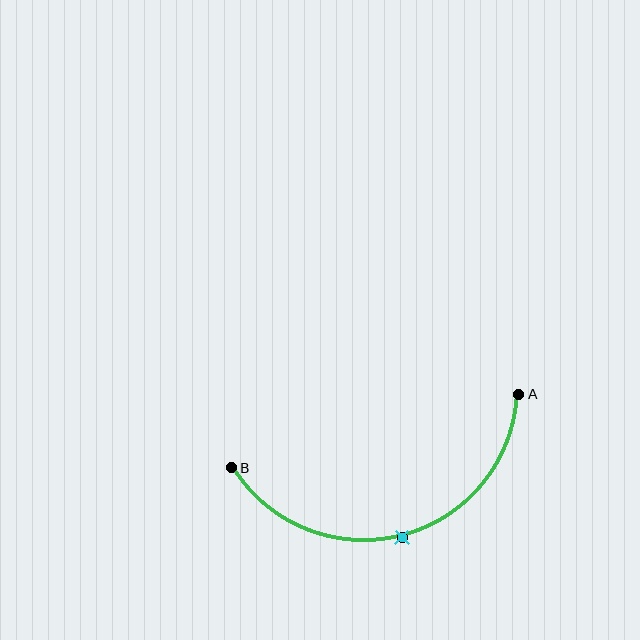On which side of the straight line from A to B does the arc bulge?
The arc bulges below the straight line connecting A and B.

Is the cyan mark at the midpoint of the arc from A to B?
Yes. The cyan mark lies on the arc at equal arc-length from both A and B — it is the arc midpoint.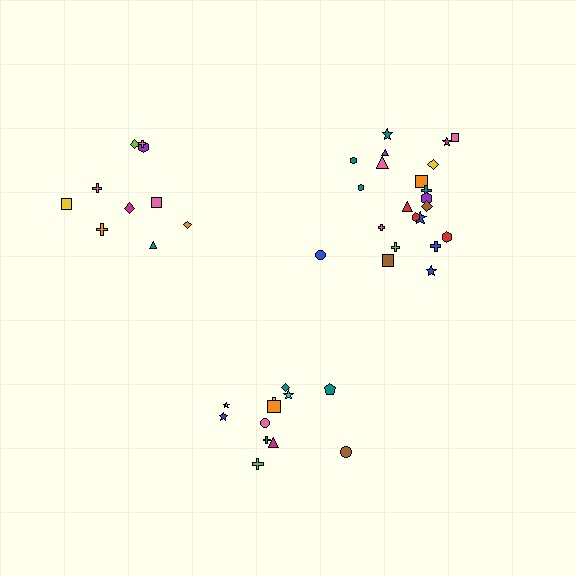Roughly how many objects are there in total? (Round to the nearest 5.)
Roughly 45 objects in total.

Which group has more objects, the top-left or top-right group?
The top-right group.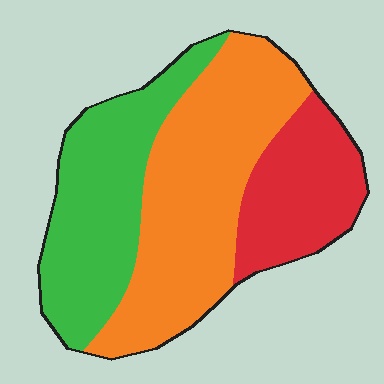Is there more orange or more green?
Orange.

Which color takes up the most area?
Orange, at roughly 45%.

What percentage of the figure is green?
Green takes up about one third (1/3) of the figure.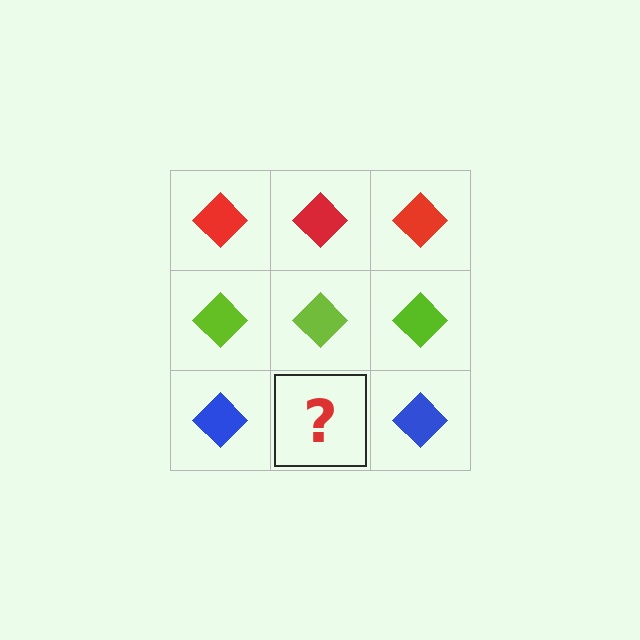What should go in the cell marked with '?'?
The missing cell should contain a blue diamond.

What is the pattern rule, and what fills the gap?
The rule is that each row has a consistent color. The gap should be filled with a blue diamond.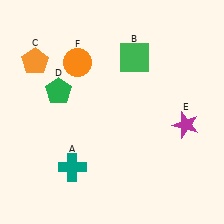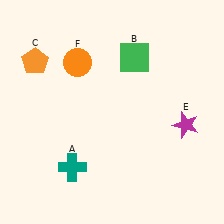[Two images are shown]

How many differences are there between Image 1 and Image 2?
There is 1 difference between the two images.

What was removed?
The green pentagon (D) was removed in Image 2.